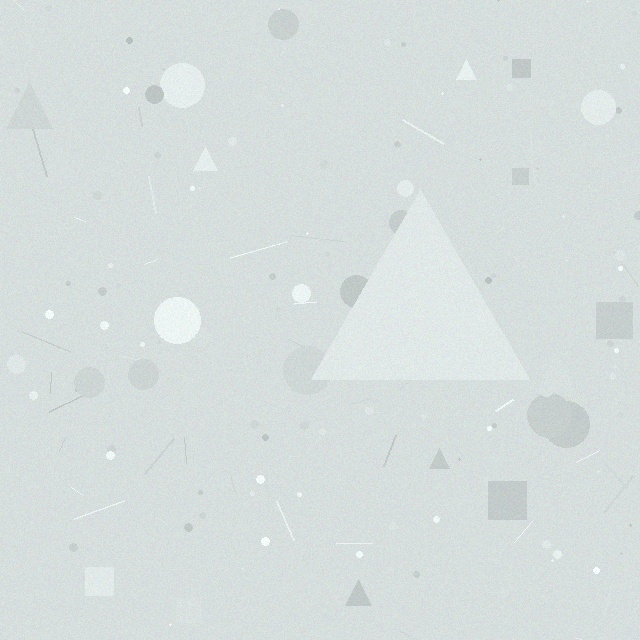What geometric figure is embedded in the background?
A triangle is embedded in the background.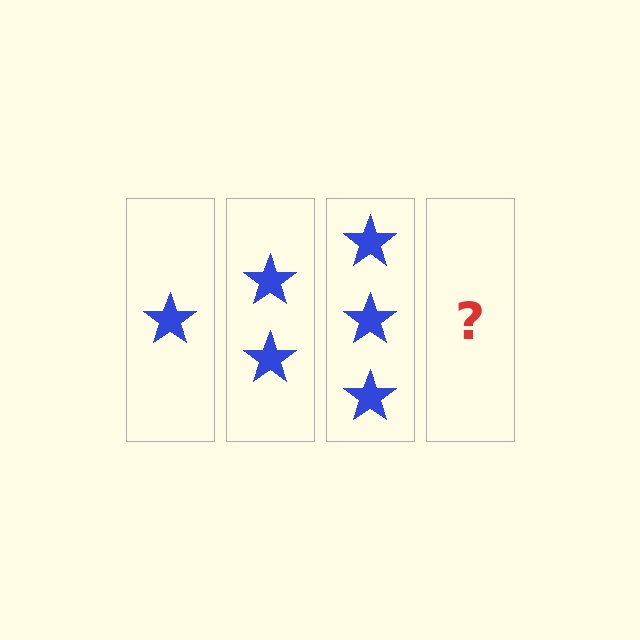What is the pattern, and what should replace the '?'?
The pattern is that each step adds one more star. The '?' should be 4 stars.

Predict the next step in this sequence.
The next step is 4 stars.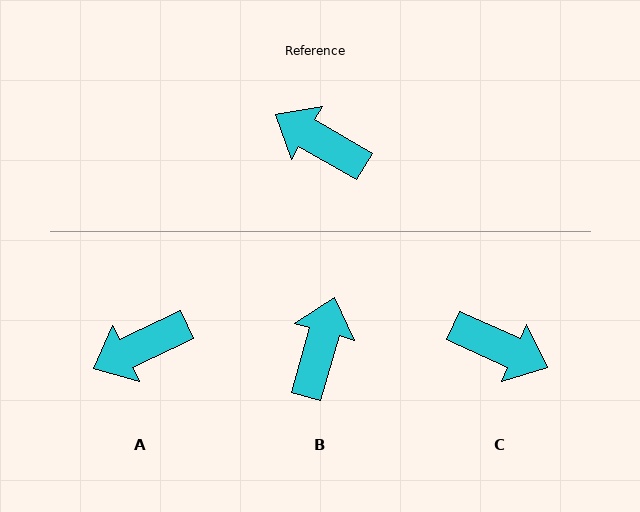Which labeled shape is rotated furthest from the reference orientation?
C, about 174 degrees away.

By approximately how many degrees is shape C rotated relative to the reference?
Approximately 174 degrees clockwise.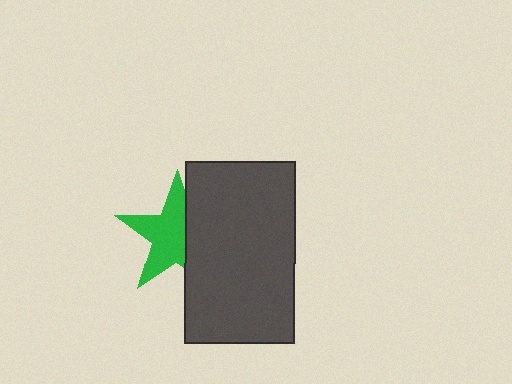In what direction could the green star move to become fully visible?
The green star could move left. That would shift it out from behind the dark gray rectangle entirely.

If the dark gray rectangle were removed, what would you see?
You would see the complete green star.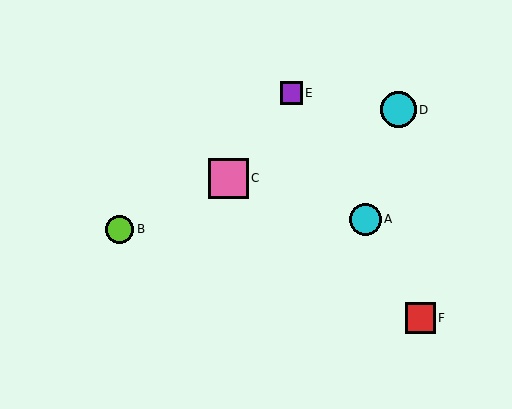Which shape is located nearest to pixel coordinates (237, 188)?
The pink square (labeled C) at (228, 178) is nearest to that location.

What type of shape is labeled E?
Shape E is a purple square.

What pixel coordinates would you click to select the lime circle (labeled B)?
Click at (119, 229) to select the lime circle B.